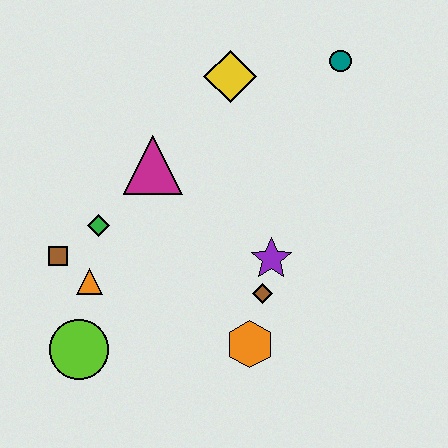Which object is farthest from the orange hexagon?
The teal circle is farthest from the orange hexagon.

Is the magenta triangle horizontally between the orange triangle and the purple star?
Yes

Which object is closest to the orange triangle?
The brown square is closest to the orange triangle.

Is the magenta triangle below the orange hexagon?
No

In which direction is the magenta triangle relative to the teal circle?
The magenta triangle is to the left of the teal circle.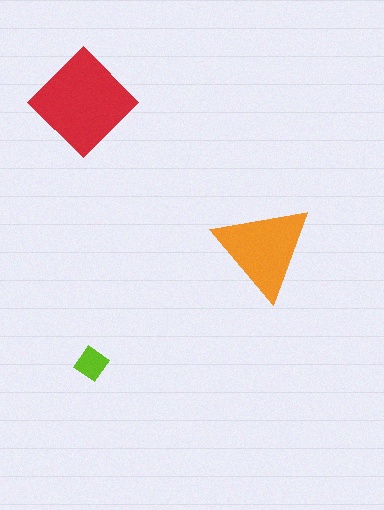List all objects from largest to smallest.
The red diamond, the orange triangle, the lime diamond.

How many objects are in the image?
There are 3 objects in the image.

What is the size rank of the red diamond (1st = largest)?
1st.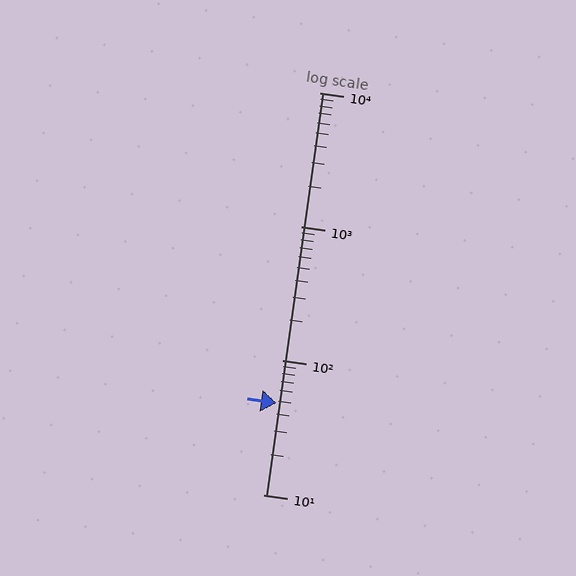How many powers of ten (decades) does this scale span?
The scale spans 3 decades, from 10 to 10000.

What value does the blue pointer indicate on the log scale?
The pointer indicates approximately 48.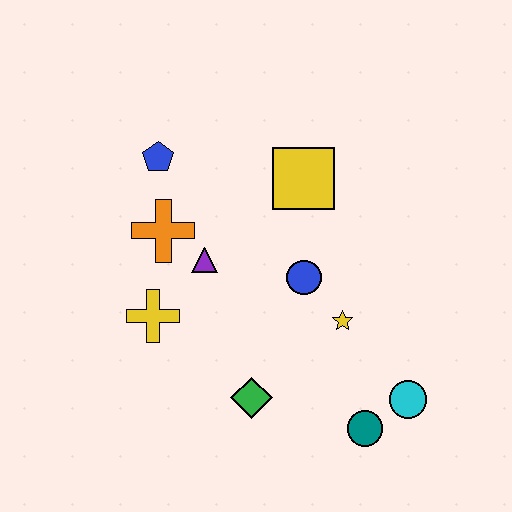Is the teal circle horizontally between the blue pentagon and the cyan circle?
Yes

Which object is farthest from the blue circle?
The blue pentagon is farthest from the blue circle.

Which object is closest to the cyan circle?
The teal circle is closest to the cyan circle.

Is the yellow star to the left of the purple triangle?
No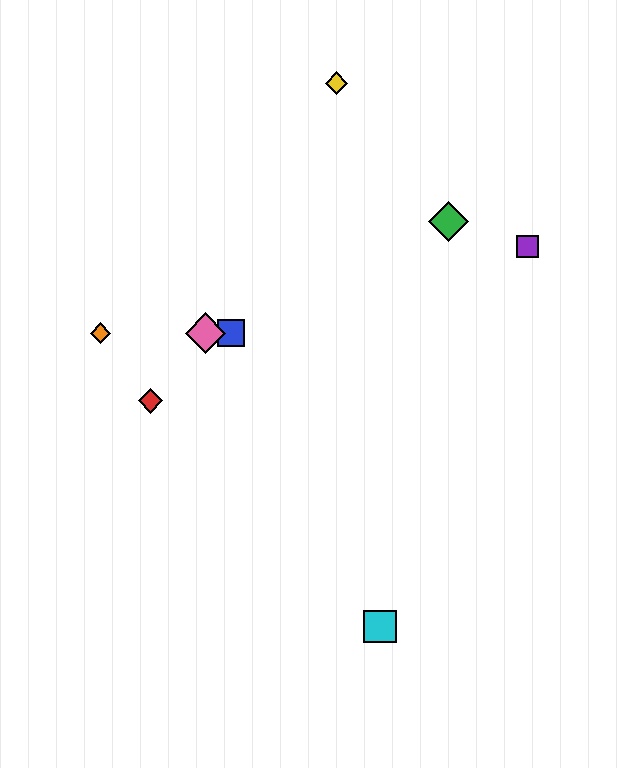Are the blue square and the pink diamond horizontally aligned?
Yes, both are at y≈333.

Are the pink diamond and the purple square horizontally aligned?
No, the pink diamond is at y≈333 and the purple square is at y≈246.